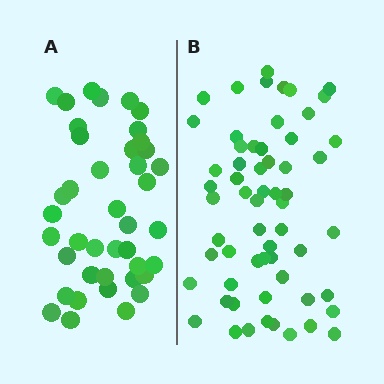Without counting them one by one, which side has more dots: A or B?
Region B (the right region) has more dots.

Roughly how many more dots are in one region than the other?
Region B has approximately 20 more dots than region A.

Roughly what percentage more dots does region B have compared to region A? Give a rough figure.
About 45% more.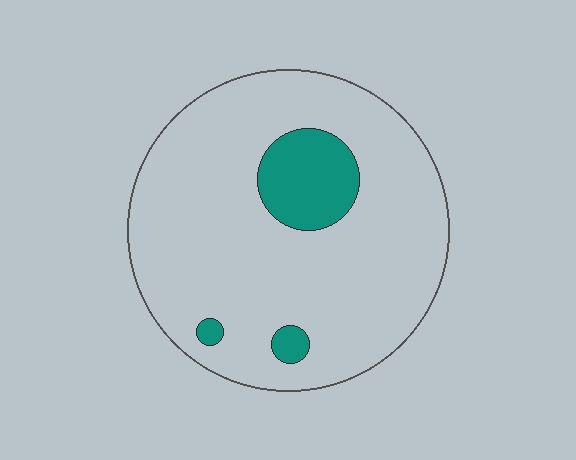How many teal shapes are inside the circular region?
3.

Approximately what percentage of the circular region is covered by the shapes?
Approximately 10%.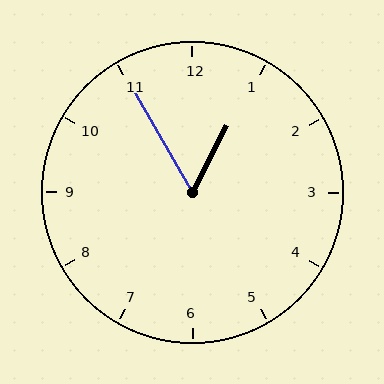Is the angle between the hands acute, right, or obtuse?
It is acute.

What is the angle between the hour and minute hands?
Approximately 58 degrees.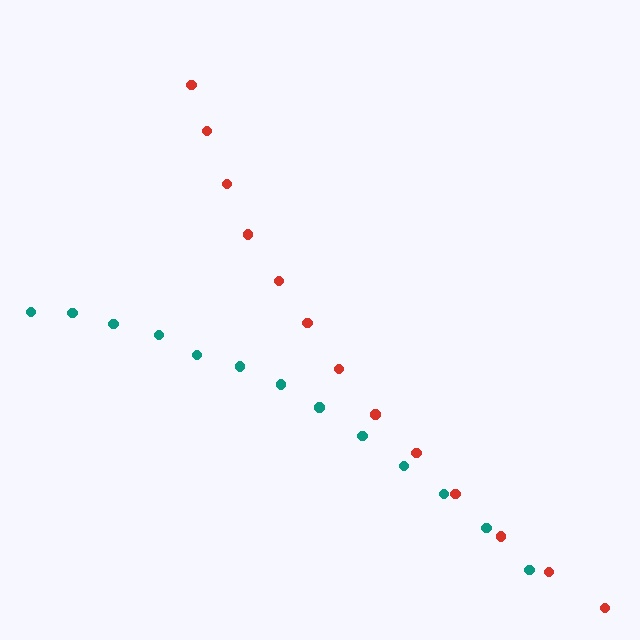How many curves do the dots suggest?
There are 2 distinct paths.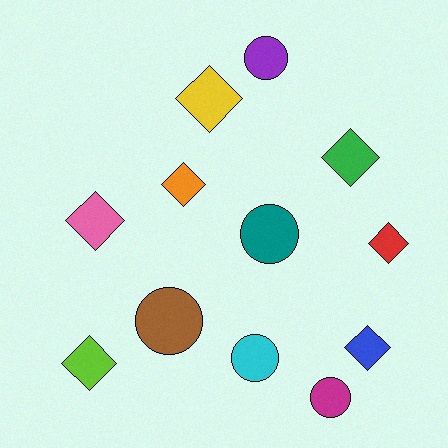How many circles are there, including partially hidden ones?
There are 5 circles.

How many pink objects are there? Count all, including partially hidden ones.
There is 1 pink object.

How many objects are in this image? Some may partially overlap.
There are 12 objects.